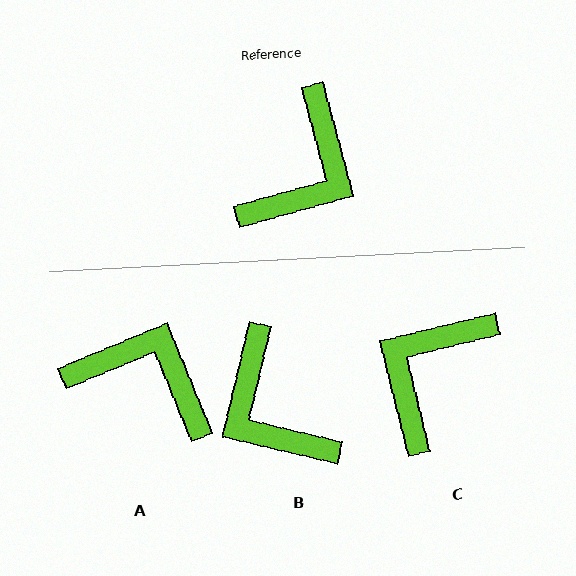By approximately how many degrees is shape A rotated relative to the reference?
Approximately 97 degrees counter-clockwise.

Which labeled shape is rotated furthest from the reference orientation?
C, about 179 degrees away.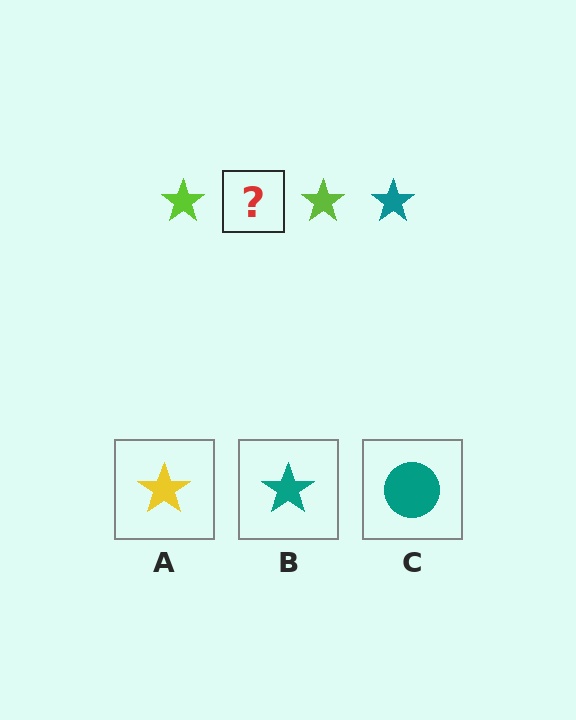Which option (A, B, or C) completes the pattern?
B.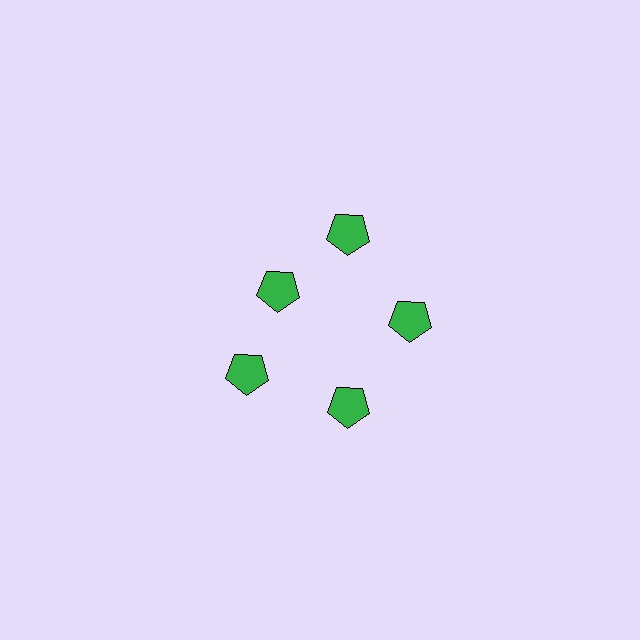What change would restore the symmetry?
The symmetry would be restored by moving it outward, back onto the ring so that all 5 pentagons sit at equal angles and equal distance from the center.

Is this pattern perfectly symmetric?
No. The 5 green pentagons are arranged in a ring, but one element near the 10 o'clock position is pulled inward toward the center, breaking the 5-fold rotational symmetry.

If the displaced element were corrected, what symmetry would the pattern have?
It would have 5-fold rotational symmetry — the pattern would map onto itself every 72 degrees.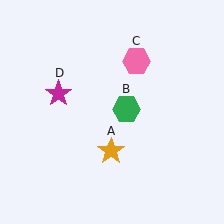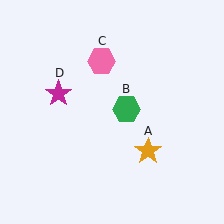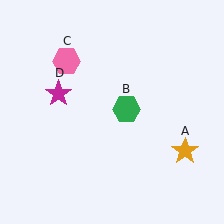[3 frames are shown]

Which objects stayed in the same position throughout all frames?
Green hexagon (object B) and magenta star (object D) remained stationary.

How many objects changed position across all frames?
2 objects changed position: orange star (object A), pink hexagon (object C).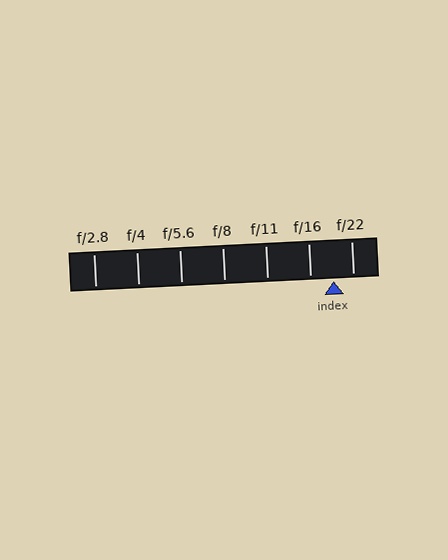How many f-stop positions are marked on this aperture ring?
There are 7 f-stop positions marked.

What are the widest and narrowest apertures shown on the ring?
The widest aperture shown is f/2.8 and the narrowest is f/22.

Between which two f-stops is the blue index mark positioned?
The index mark is between f/16 and f/22.